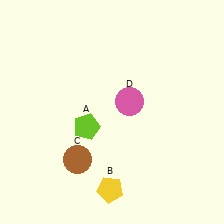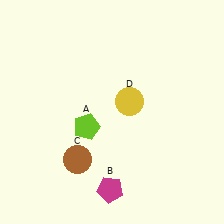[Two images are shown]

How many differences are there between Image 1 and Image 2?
There are 2 differences between the two images.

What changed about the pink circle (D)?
In Image 1, D is pink. In Image 2, it changed to yellow.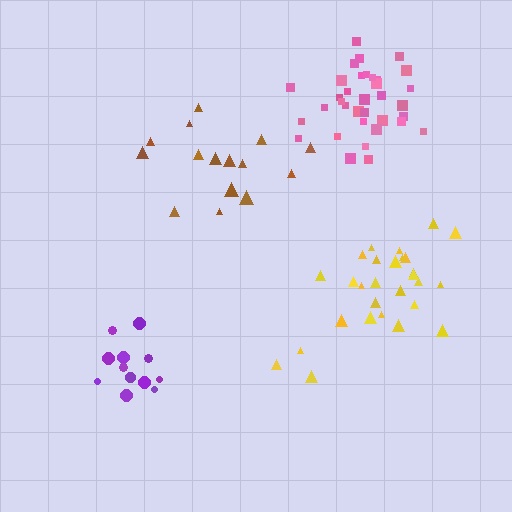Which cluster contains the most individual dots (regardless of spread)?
Pink (35).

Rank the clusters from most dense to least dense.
pink, purple, yellow, brown.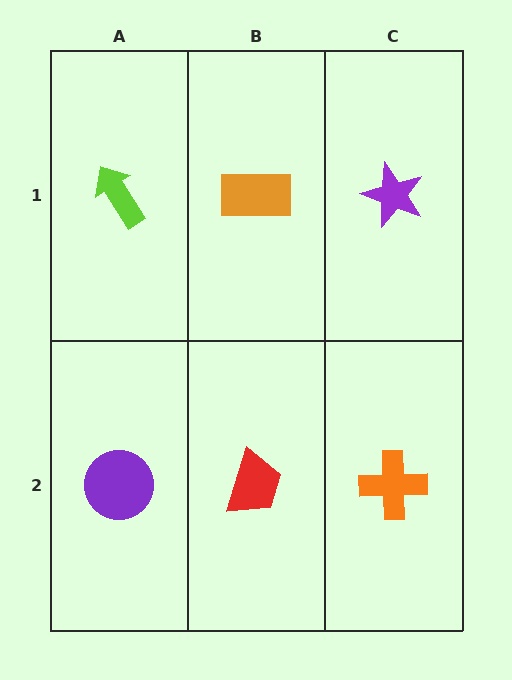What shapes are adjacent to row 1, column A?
A purple circle (row 2, column A), an orange rectangle (row 1, column B).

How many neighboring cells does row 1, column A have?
2.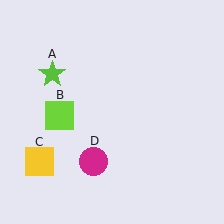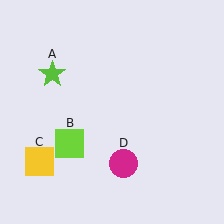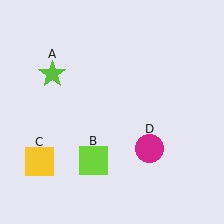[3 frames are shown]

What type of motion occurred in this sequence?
The lime square (object B), magenta circle (object D) rotated counterclockwise around the center of the scene.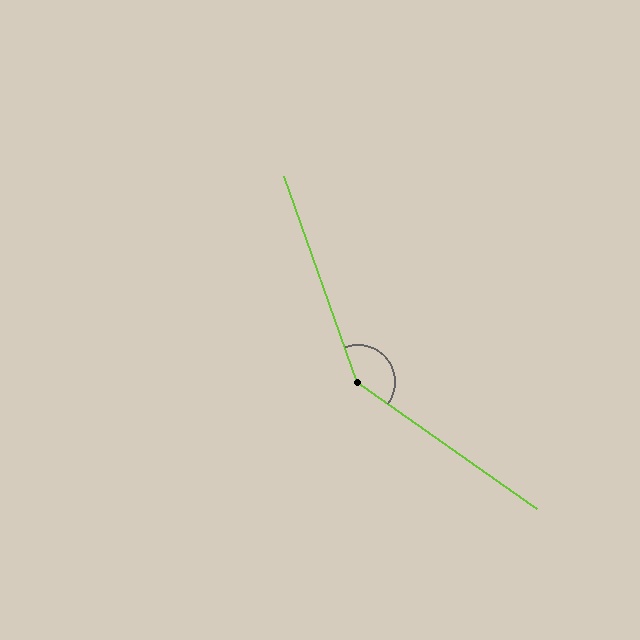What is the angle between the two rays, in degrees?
Approximately 145 degrees.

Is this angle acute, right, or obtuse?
It is obtuse.